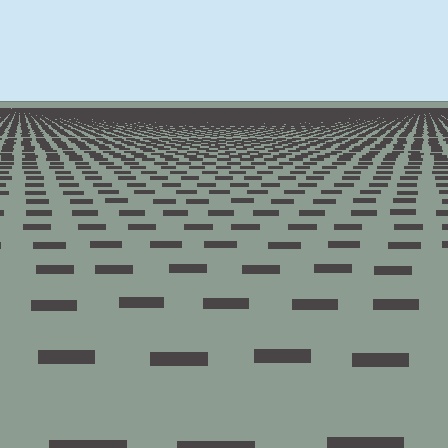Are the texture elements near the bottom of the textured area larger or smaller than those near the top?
Larger. Near the bottom, elements are closer to the viewer and appear at a bigger on-screen size.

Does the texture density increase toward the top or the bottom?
Density increases toward the top.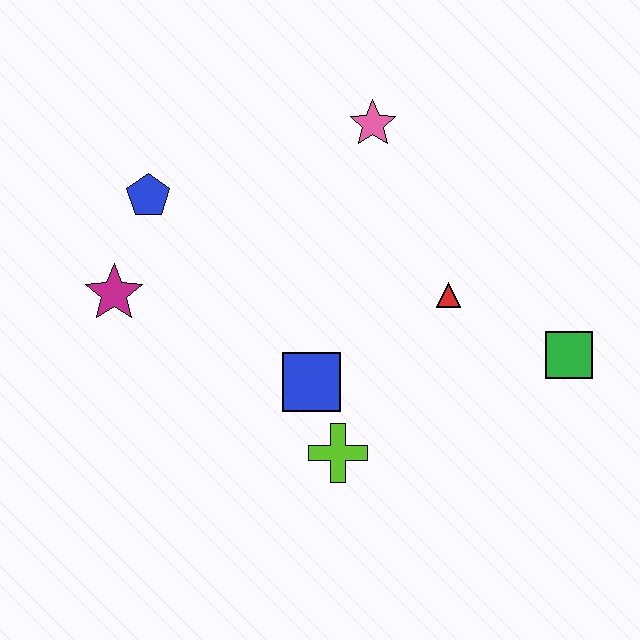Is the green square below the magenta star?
Yes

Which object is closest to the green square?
The red triangle is closest to the green square.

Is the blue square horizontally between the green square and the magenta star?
Yes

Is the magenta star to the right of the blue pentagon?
No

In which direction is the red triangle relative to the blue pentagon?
The red triangle is to the right of the blue pentagon.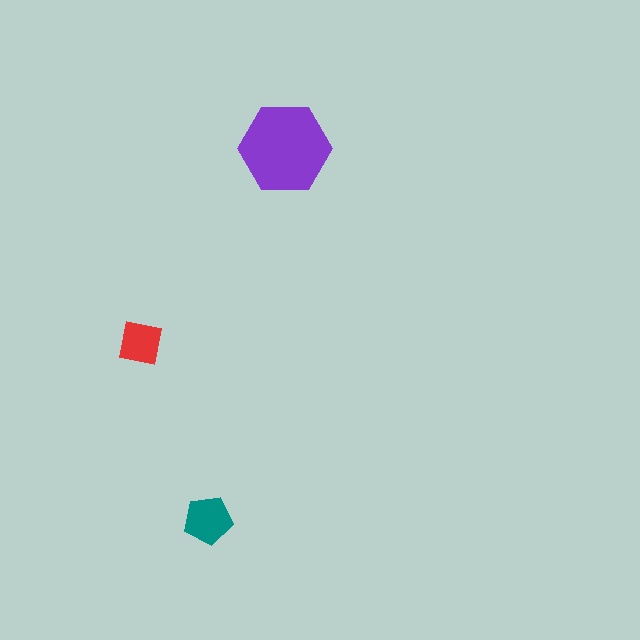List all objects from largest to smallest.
The purple hexagon, the teal pentagon, the red square.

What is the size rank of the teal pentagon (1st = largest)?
2nd.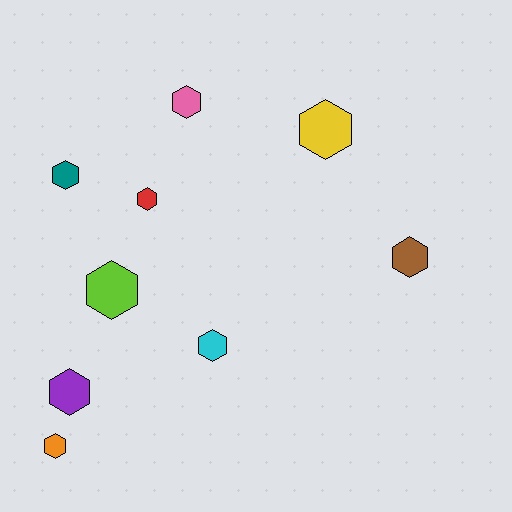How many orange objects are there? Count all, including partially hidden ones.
There is 1 orange object.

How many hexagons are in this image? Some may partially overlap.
There are 9 hexagons.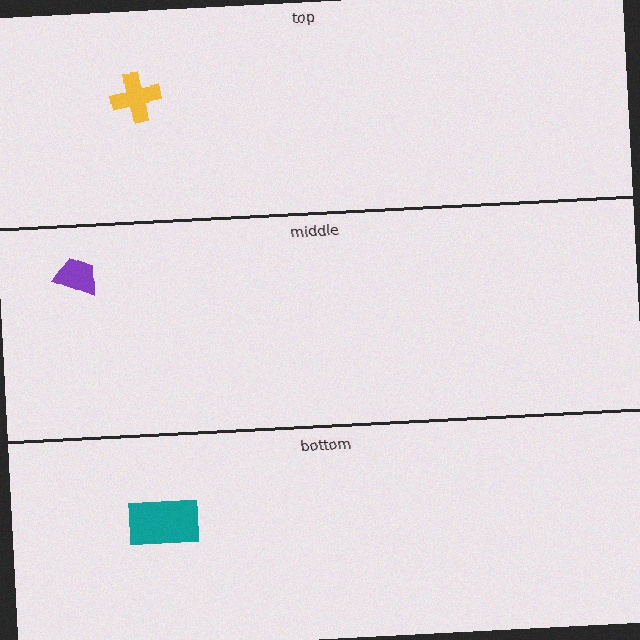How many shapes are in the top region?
1.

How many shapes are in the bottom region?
1.